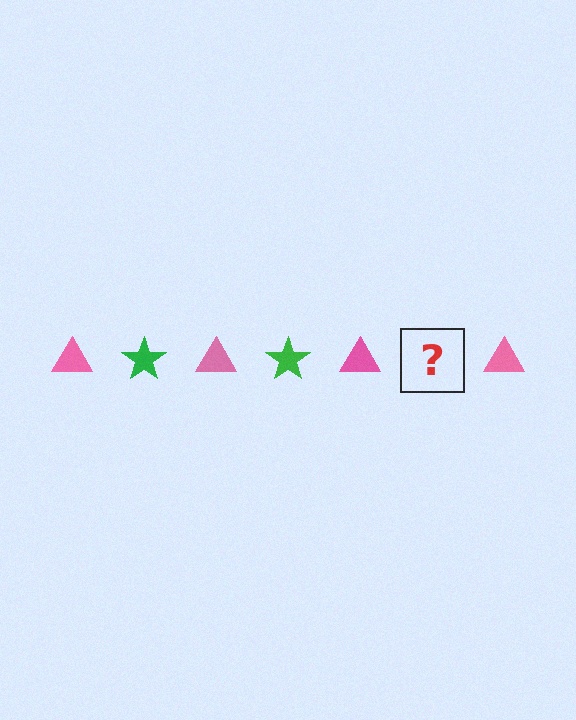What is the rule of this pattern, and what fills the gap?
The rule is that the pattern alternates between pink triangle and green star. The gap should be filled with a green star.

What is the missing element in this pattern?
The missing element is a green star.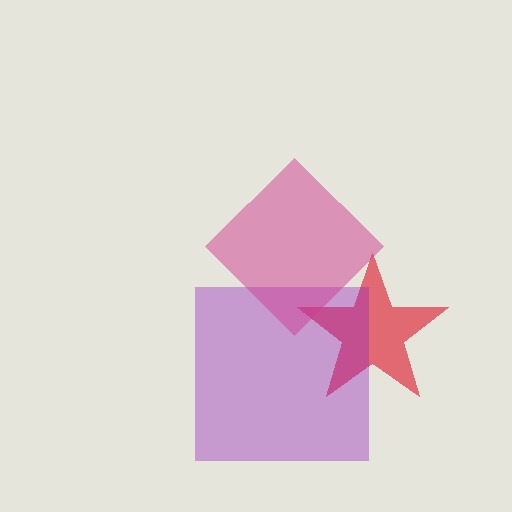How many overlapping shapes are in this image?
There are 3 overlapping shapes in the image.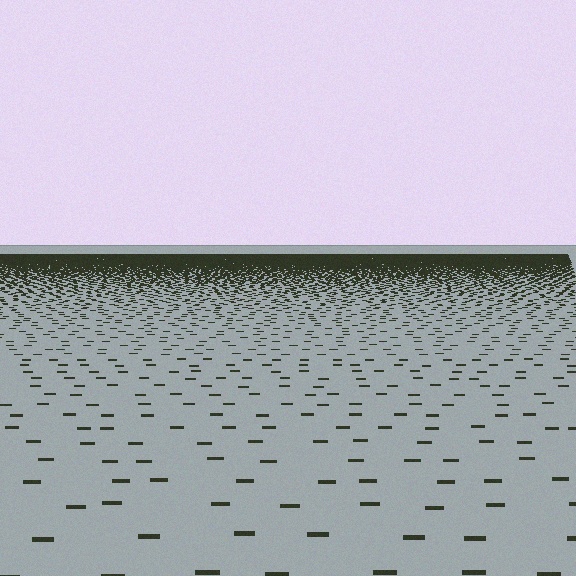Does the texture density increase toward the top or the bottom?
Density increases toward the top.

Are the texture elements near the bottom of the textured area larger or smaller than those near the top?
Larger. Near the bottom, elements are closer to the viewer and appear at a bigger on-screen size.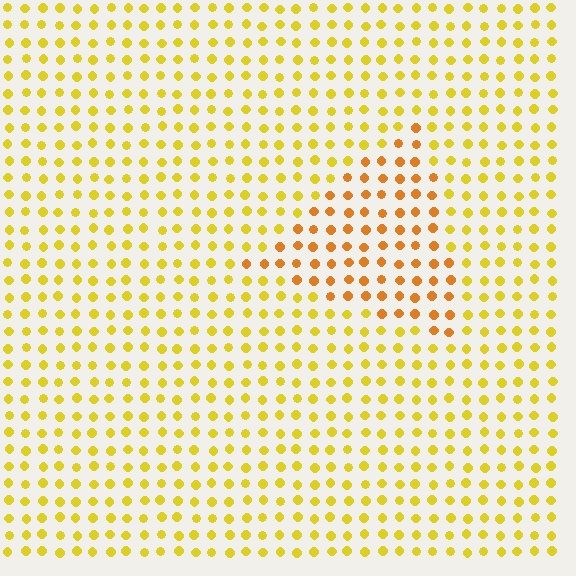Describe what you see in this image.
The image is filled with small yellow elements in a uniform arrangement. A triangle-shaped region is visible where the elements are tinted to a slightly different hue, forming a subtle color boundary.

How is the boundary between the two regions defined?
The boundary is defined purely by a slight shift in hue (about 27 degrees). Spacing, size, and orientation are identical on both sides.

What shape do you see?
I see a triangle.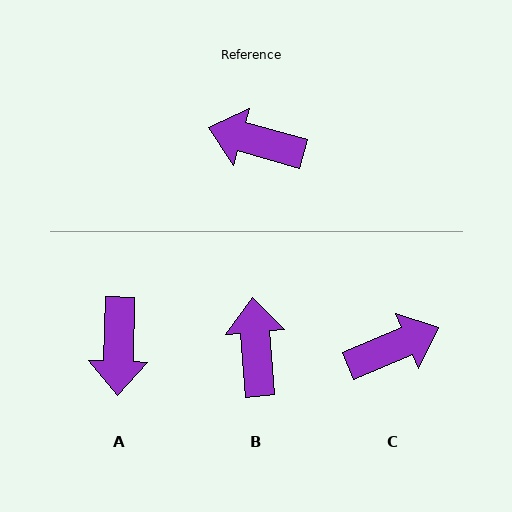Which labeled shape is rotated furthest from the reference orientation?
C, about 142 degrees away.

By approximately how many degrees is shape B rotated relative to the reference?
Approximately 70 degrees clockwise.